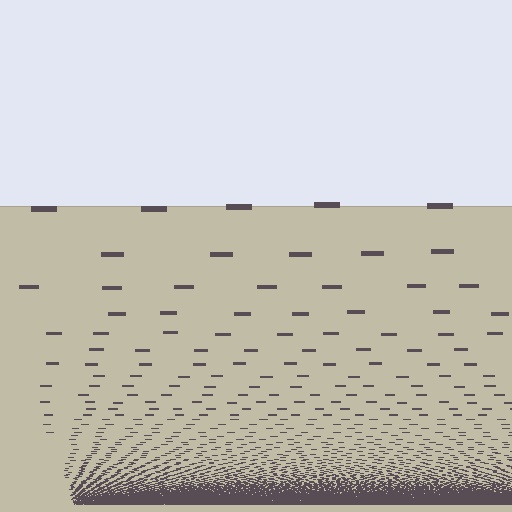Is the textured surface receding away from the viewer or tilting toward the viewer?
The surface appears to tilt toward the viewer. Texture elements get larger and sparser toward the top.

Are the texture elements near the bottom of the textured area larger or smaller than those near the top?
Smaller. The gradient is inverted — elements near the bottom are smaller and denser.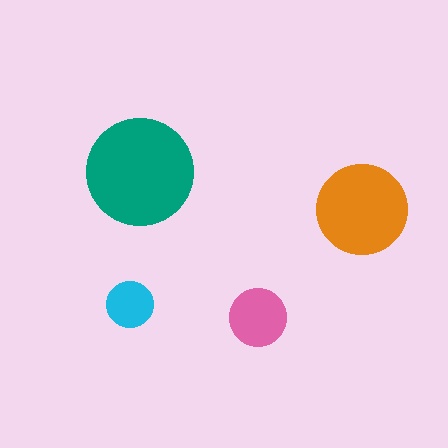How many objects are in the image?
There are 4 objects in the image.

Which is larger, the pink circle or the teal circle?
The teal one.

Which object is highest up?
The teal circle is topmost.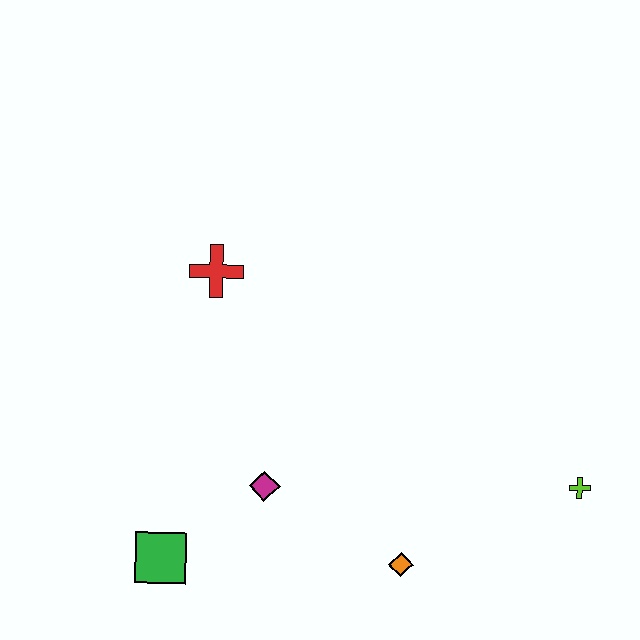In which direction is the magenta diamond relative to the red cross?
The magenta diamond is below the red cross.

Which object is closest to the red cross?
The magenta diamond is closest to the red cross.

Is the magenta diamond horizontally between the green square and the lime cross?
Yes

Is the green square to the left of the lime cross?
Yes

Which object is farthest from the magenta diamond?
The lime cross is farthest from the magenta diamond.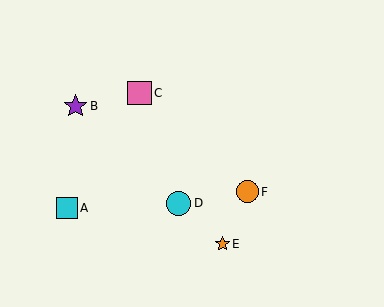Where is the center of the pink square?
The center of the pink square is at (140, 93).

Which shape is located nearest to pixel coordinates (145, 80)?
The pink square (labeled C) at (140, 93) is nearest to that location.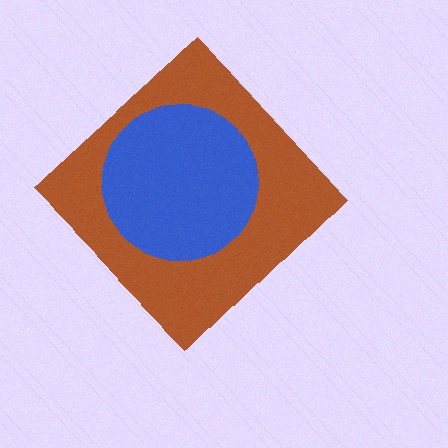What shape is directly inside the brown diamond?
The blue circle.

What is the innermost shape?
The blue circle.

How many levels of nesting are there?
2.